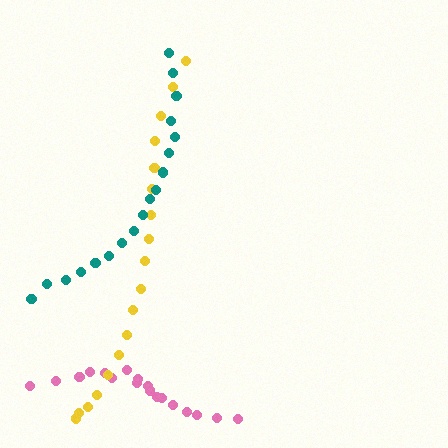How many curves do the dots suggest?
There are 3 distinct paths.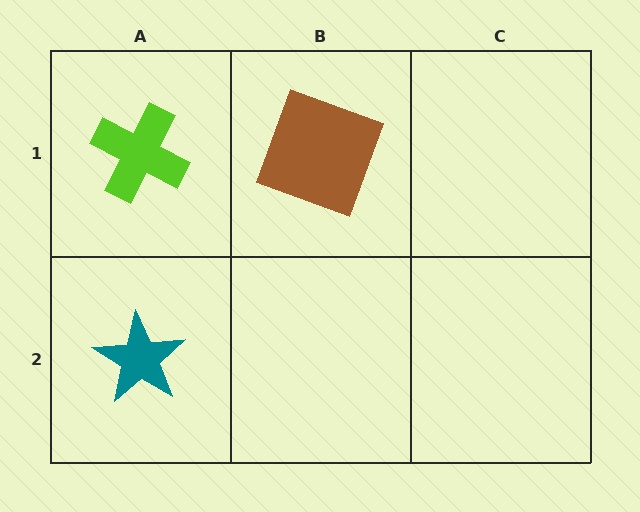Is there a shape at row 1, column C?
No, that cell is empty.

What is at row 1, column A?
A lime cross.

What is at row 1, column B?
A brown square.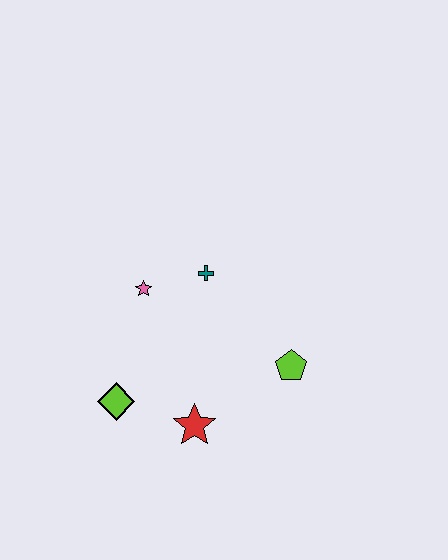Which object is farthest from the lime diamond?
The lime pentagon is farthest from the lime diamond.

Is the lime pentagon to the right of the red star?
Yes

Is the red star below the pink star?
Yes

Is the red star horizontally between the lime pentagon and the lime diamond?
Yes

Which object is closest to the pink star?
The teal cross is closest to the pink star.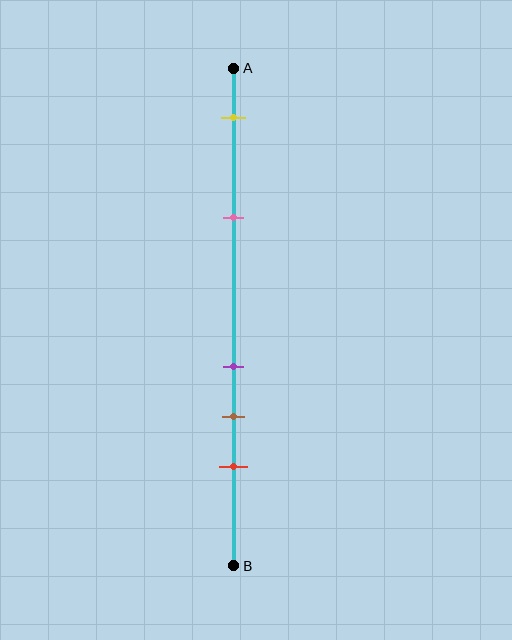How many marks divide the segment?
There are 5 marks dividing the segment.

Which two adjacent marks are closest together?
The purple and brown marks are the closest adjacent pair.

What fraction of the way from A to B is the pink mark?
The pink mark is approximately 30% (0.3) of the way from A to B.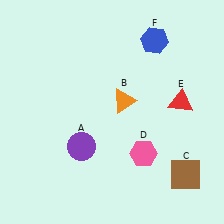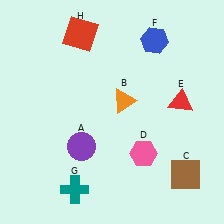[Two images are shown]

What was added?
A teal cross (G), a red square (H) were added in Image 2.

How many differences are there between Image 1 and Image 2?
There are 2 differences between the two images.